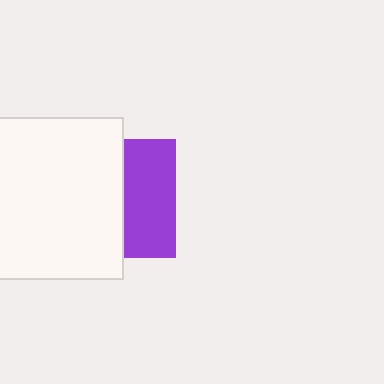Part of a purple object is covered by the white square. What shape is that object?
It is a square.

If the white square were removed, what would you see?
You would see the complete purple square.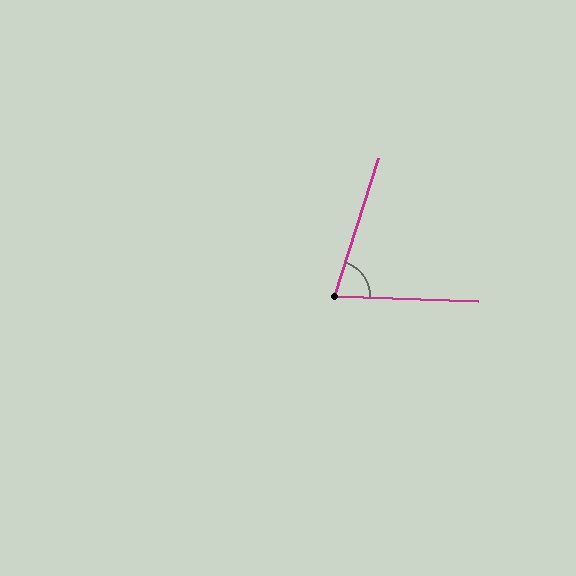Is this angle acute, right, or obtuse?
It is acute.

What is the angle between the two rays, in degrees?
Approximately 74 degrees.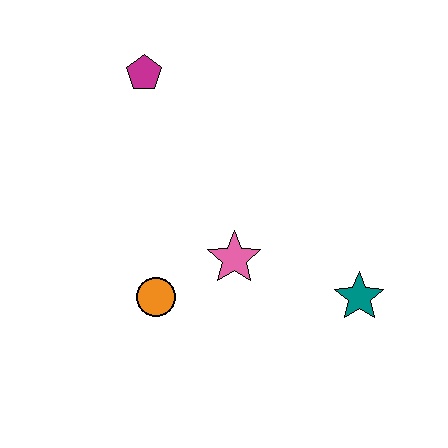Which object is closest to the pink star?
The orange circle is closest to the pink star.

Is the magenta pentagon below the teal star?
No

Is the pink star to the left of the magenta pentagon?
No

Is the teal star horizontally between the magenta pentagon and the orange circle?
No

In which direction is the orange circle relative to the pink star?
The orange circle is to the left of the pink star.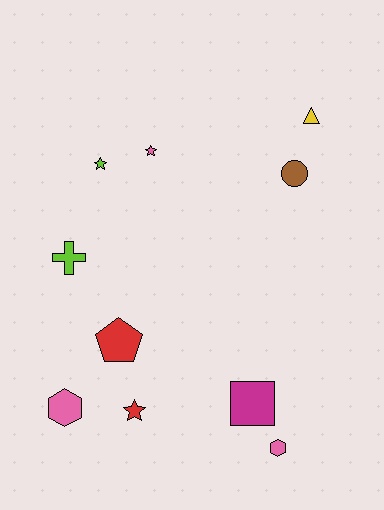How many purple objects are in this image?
There are no purple objects.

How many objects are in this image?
There are 10 objects.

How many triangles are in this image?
There is 1 triangle.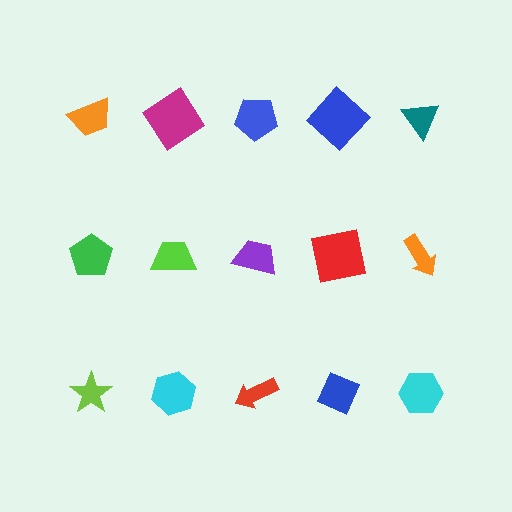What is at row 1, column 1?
An orange trapezoid.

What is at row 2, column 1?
A green pentagon.